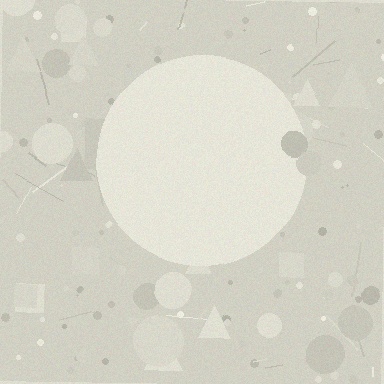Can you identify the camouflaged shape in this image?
The camouflaged shape is a circle.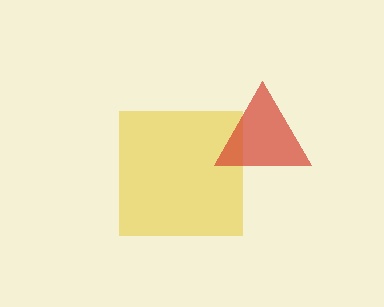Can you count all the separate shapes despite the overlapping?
Yes, there are 2 separate shapes.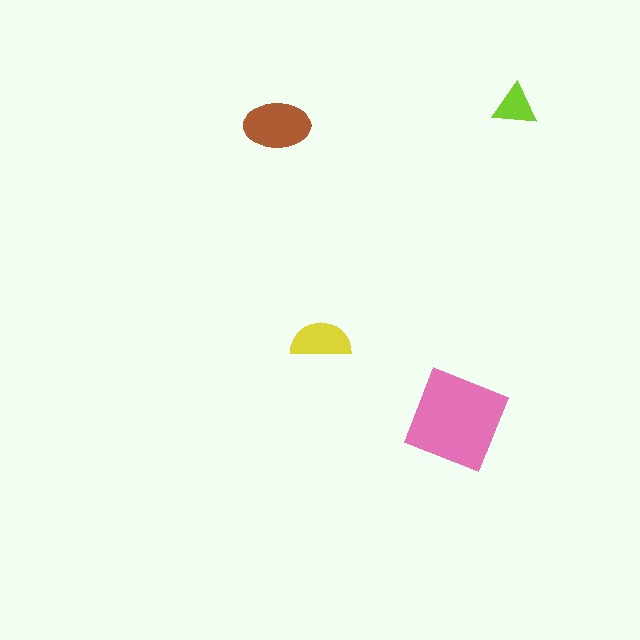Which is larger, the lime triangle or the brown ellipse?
The brown ellipse.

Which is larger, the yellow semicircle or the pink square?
The pink square.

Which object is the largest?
The pink square.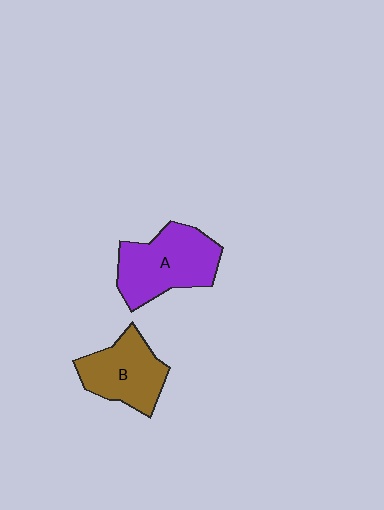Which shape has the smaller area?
Shape B (brown).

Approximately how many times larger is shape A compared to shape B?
Approximately 1.2 times.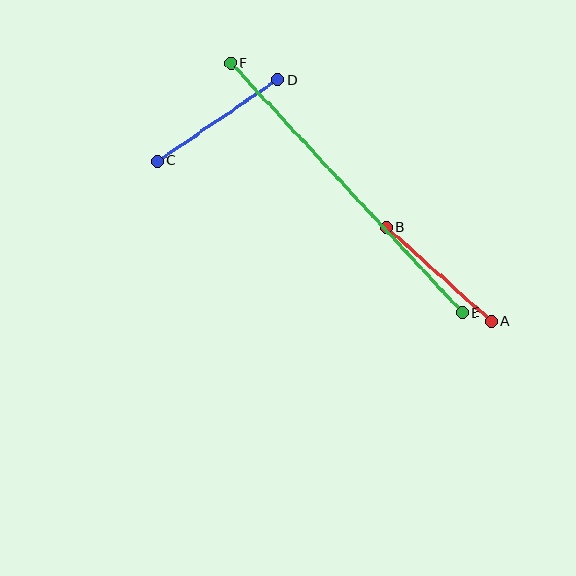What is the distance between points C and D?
The distance is approximately 145 pixels.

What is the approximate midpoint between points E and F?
The midpoint is at approximately (346, 188) pixels.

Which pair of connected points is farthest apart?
Points E and F are farthest apart.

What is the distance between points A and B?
The distance is approximately 141 pixels.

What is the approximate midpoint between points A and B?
The midpoint is at approximately (439, 274) pixels.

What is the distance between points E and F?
The distance is approximately 340 pixels.